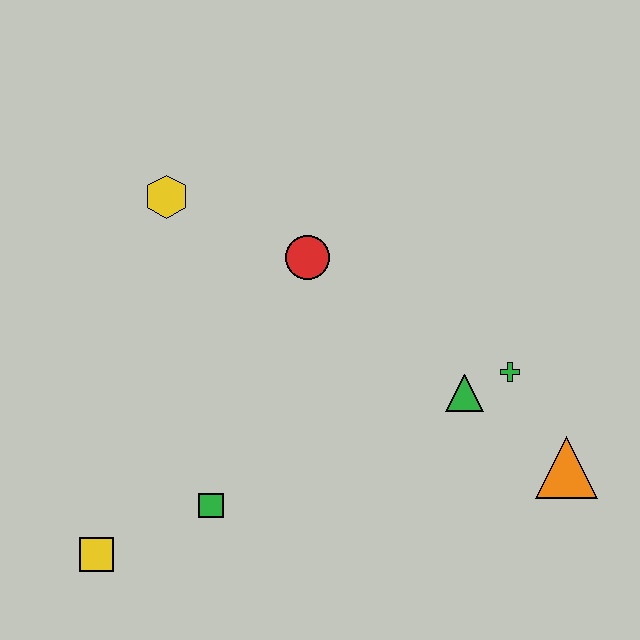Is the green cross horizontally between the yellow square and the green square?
No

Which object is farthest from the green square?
The orange triangle is farthest from the green square.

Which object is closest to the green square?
The yellow square is closest to the green square.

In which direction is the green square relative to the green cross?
The green square is to the left of the green cross.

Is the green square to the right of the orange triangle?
No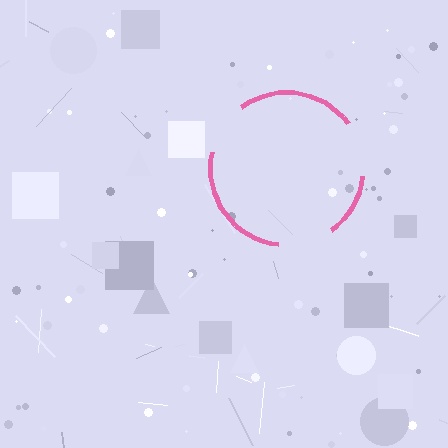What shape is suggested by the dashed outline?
The dashed outline suggests a circle.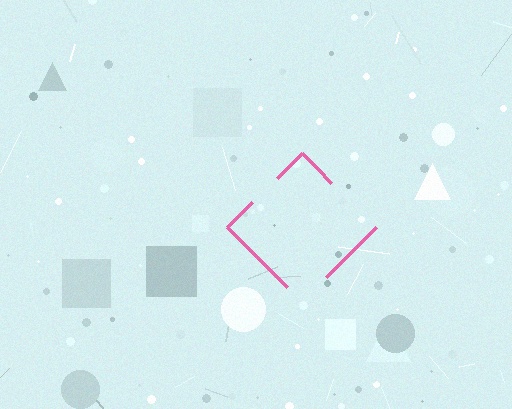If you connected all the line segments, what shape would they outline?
They would outline a diamond.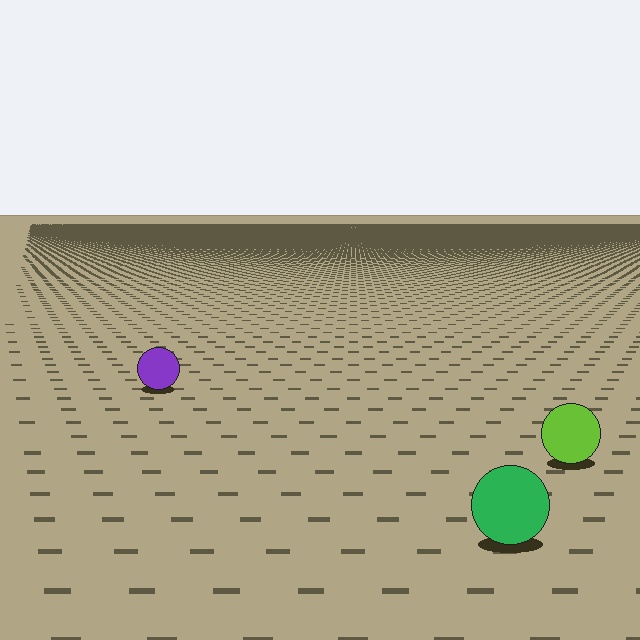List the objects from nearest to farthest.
From nearest to farthest: the green circle, the lime circle, the purple circle.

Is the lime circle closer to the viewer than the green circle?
No. The green circle is closer — you can tell from the texture gradient: the ground texture is coarser near it.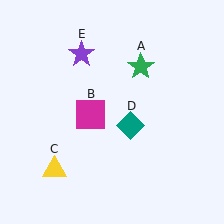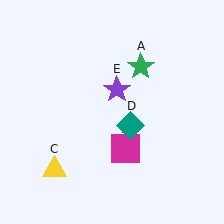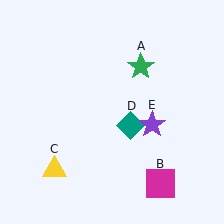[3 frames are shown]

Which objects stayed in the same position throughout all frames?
Green star (object A) and yellow triangle (object C) and teal diamond (object D) remained stationary.